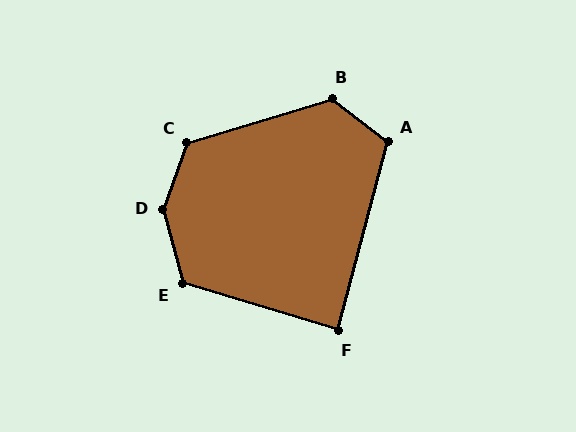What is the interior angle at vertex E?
Approximately 122 degrees (obtuse).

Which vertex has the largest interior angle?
D, at approximately 146 degrees.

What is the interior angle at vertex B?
Approximately 126 degrees (obtuse).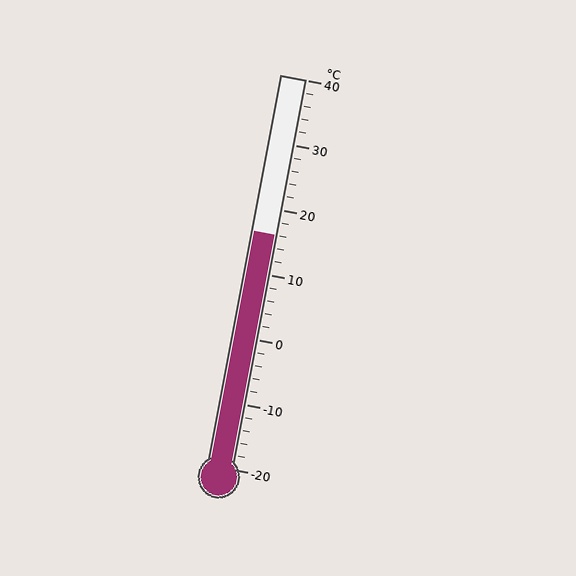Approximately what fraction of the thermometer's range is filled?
The thermometer is filled to approximately 60% of its range.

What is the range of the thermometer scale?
The thermometer scale ranges from -20°C to 40°C.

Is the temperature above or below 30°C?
The temperature is below 30°C.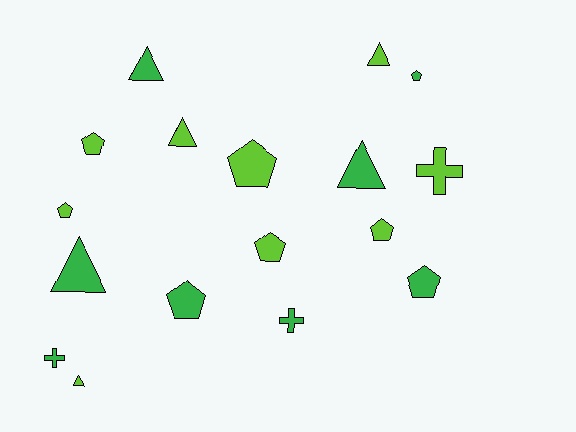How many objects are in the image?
There are 17 objects.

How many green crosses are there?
There are 2 green crosses.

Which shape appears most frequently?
Pentagon, with 8 objects.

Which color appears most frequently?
Lime, with 9 objects.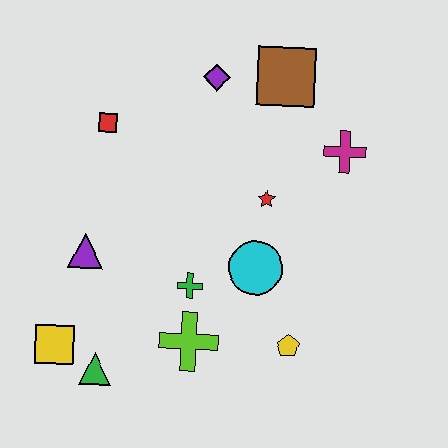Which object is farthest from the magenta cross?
The yellow square is farthest from the magenta cross.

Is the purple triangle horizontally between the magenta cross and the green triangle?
No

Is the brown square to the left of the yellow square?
No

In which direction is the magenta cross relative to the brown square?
The magenta cross is below the brown square.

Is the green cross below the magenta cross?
Yes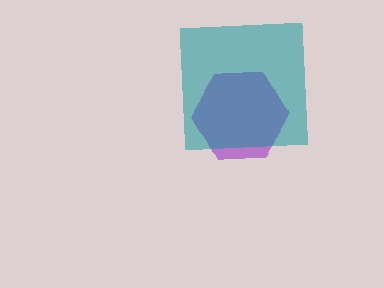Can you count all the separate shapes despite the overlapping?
Yes, there are 2 separate shapes.